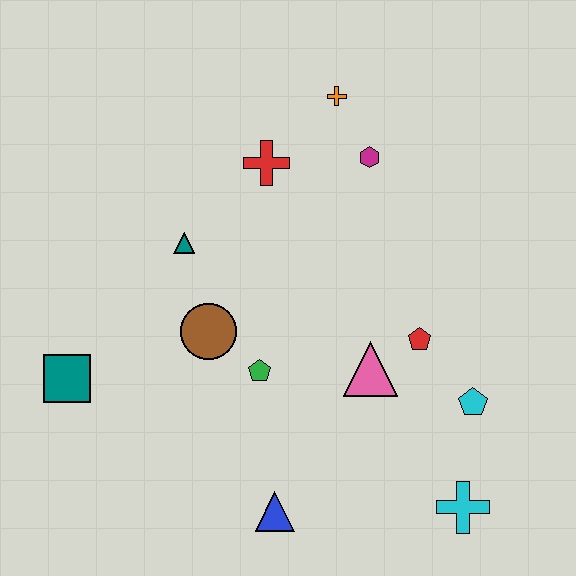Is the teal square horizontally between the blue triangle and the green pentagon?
No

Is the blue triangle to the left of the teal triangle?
No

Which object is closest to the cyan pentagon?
The red pentagon is closest to the cyan pentagon.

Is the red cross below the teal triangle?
No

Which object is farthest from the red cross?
The cyan cross is farthest from the red cross.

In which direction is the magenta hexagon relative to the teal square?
The magenta hexagon is to the right of the teal square.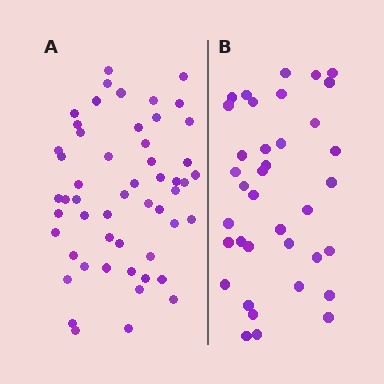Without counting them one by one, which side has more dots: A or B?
Region A (the left region) has more dots.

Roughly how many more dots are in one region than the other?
Region A has approximately 15 more dots than region B.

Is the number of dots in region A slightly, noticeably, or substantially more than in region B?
Region A has noticeably more, but not dramatically so. The ratio is roughly 1.4 to 1.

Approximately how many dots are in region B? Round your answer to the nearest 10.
About 40 dots. (The exact count is 37, which rounds to 40.)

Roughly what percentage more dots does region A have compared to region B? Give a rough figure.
About 45% more.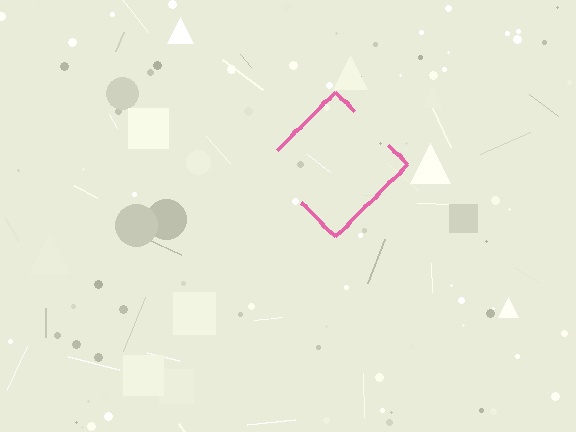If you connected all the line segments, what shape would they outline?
They would outline a diamond.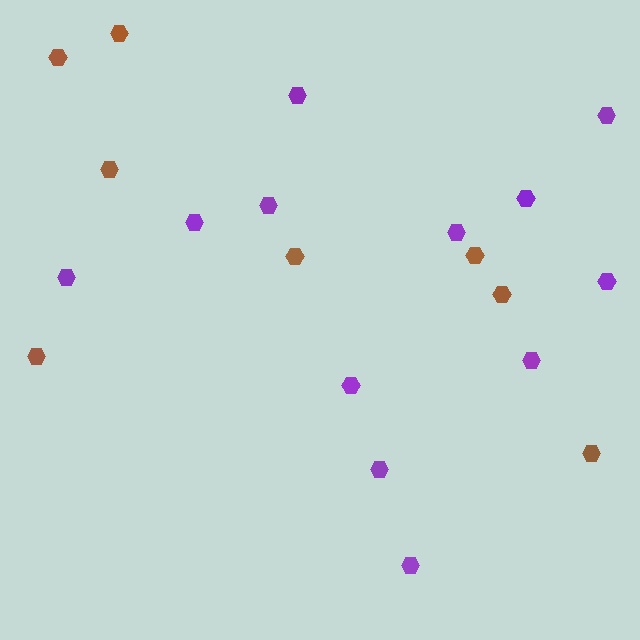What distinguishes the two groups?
There are 2 groups: one group of purple hexagons (12) and one group of brown hexagons (8).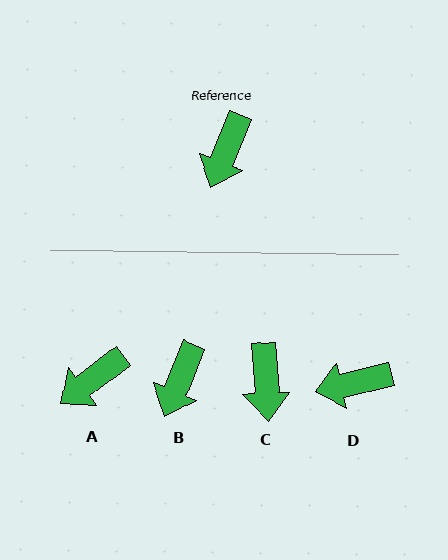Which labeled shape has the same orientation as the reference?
B.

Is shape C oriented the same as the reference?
No, it is off by about 26 degrees.